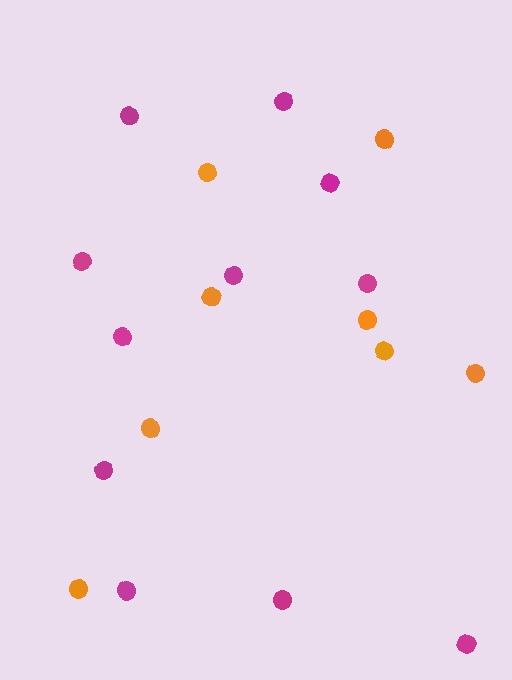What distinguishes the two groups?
There are 2 groups: one group of magenta circles (11) and one group of orange circles (8).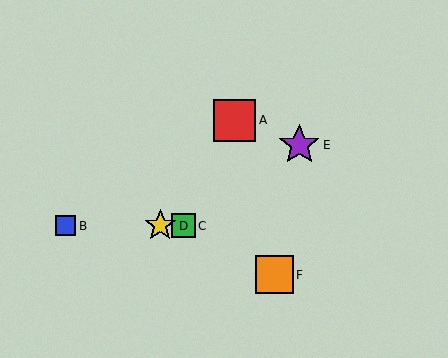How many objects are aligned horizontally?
3 objects (B, C, D) are aligned horizontally.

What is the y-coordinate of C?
Object C is at y≈226.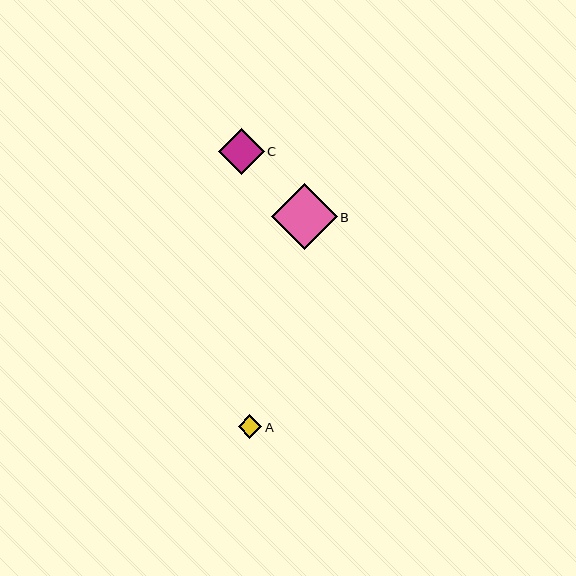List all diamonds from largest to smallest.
From largest to smallest: B, C, A.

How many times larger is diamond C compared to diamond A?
Diamond C is approximately 1.9 times the size of diamond A.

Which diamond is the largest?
Diamond B is the largest with a size of approximately 66 pixels.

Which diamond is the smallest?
Diamond A is the smallest with a size of approximately 24 pixels.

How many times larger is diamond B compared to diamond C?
Diamond B is approximately 1.4 times the size of diamond C.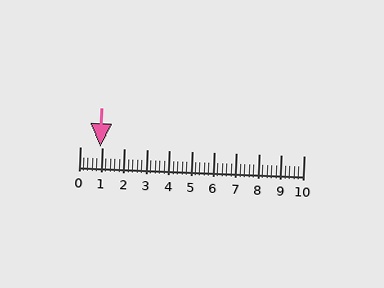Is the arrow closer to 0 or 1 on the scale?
The arrow is closer to 1.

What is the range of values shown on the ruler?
The ruler shows values from 0 to 10.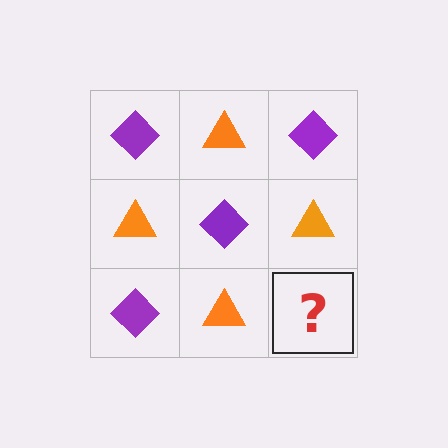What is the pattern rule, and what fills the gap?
The rule is that it alternates purple diamond and orange triangle in a checkerboard pattern. The gap should be filled with a purple diamond.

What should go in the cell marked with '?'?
The missing cell should contain a purple diamond.